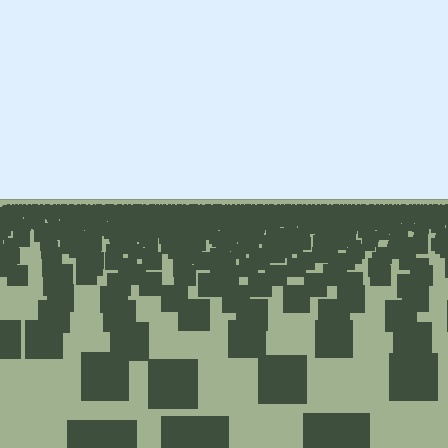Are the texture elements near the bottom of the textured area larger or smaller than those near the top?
Larger. Near the bottom, elements are closer to the viewer and appear at a bigger on-screen size.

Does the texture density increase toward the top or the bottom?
Density increases toward the top.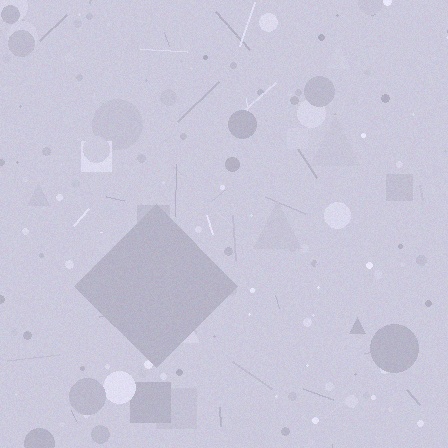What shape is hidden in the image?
A diamond is hidden in the image.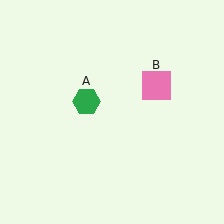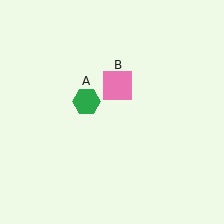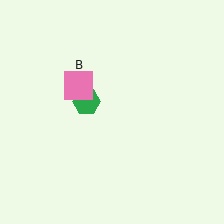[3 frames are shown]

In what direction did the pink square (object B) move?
The pink square (object B) moved left.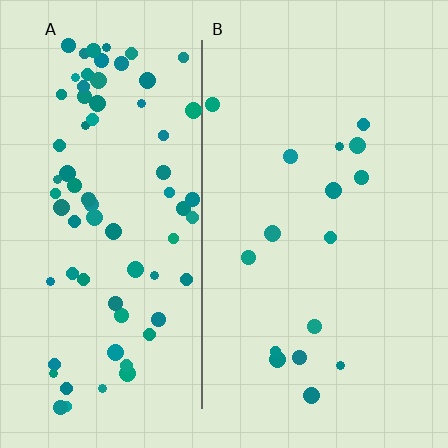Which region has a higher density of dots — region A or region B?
A (the left).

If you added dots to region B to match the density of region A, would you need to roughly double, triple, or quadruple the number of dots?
Approximately quadruple.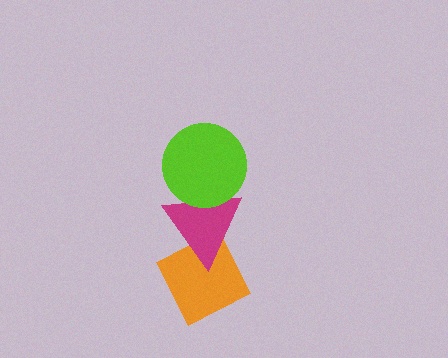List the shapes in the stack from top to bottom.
From top to bottom: the lime circle, the magenta triangle, the orange diamond.